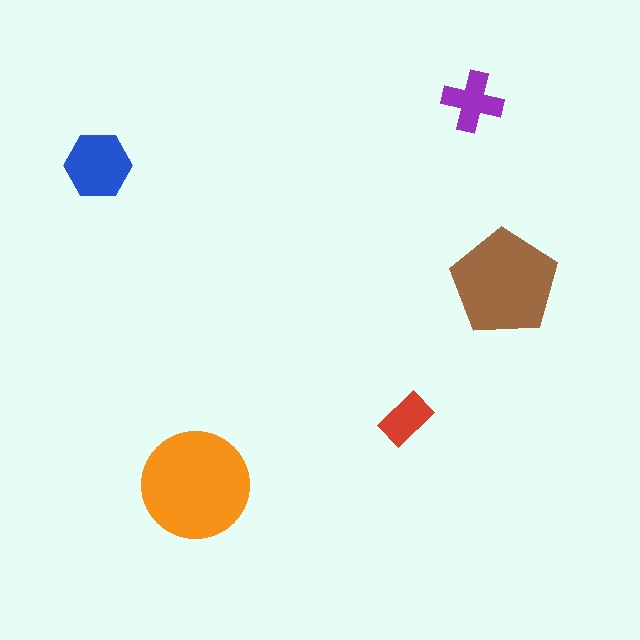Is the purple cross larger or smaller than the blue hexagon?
Smaller.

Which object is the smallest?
The red rectangle.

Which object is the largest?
The orange circle.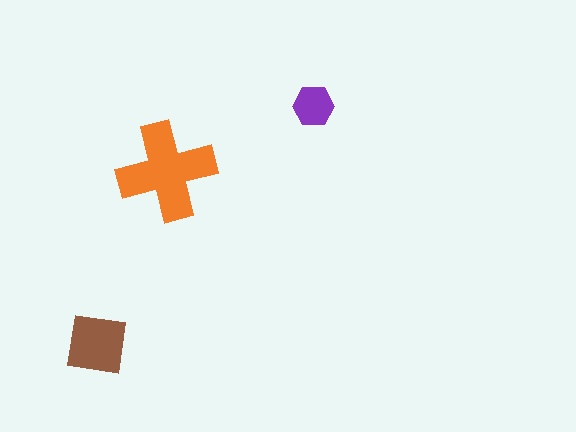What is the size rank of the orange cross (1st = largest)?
1st.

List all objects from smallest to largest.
The purple hexagon, the brown square, the orange cross.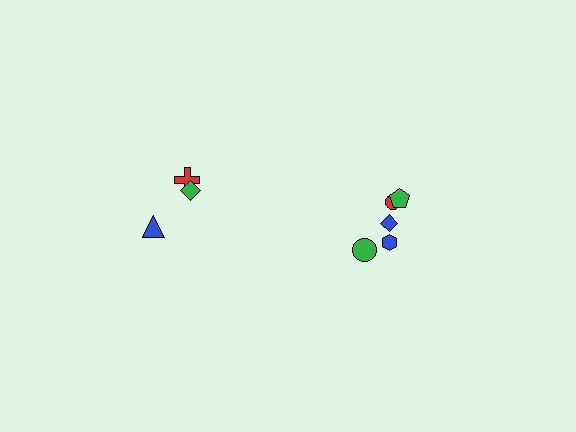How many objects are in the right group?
There are 5 objects.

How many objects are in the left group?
There are 3 objects.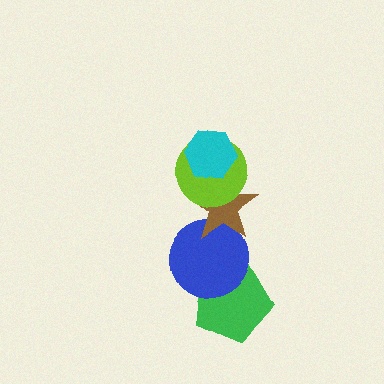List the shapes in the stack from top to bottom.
From top to bottom: the cyan hexagon, the lime circle, the brown star, the blue circle, the green pentagon.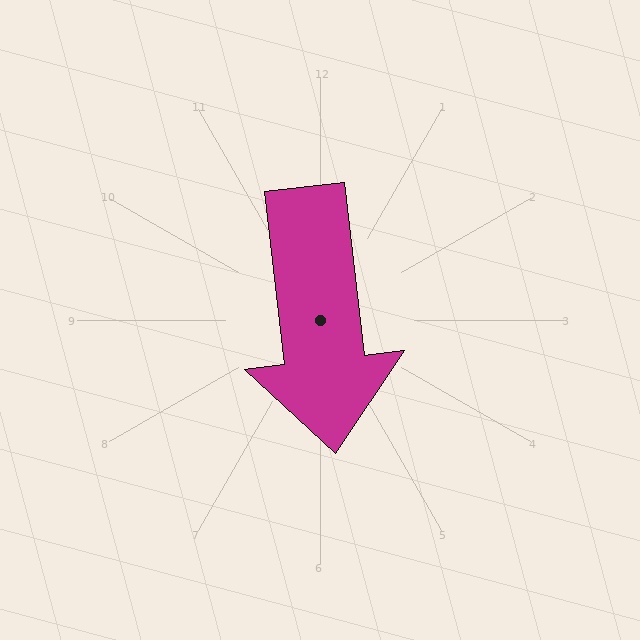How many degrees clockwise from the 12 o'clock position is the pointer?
Approximately 173 degrees.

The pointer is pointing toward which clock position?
Roughly 6 o'clock.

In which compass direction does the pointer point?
South.